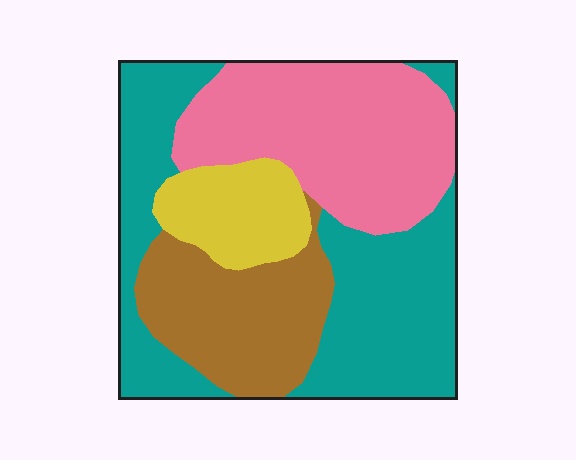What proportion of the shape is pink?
Pink takes up about one third (1/3) of the shape.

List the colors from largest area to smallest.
From largest to smallest: teal, pink, brown, yellow.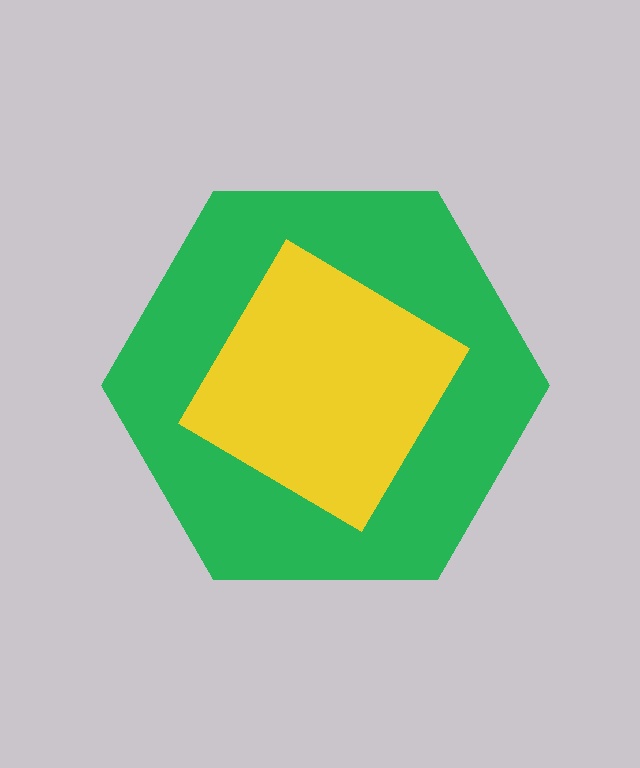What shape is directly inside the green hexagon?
The yellow diamond.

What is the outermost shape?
The green hexagon.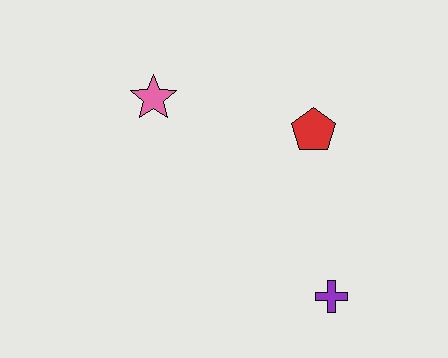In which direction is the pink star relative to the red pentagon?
The pink star is to the left of the red pentagon.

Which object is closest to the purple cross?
The red pentagon is closest to the purple cross.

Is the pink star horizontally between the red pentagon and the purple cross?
No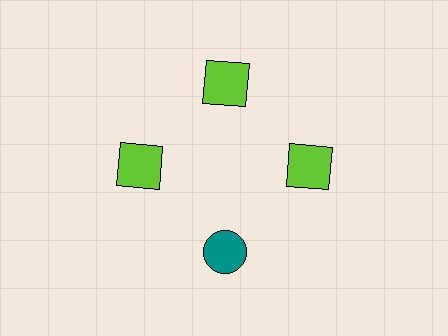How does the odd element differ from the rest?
It differs in both color (teal instead of lime) and shape (circle instead of square).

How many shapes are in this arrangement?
There are 4 shapes arranged in a ring pattern.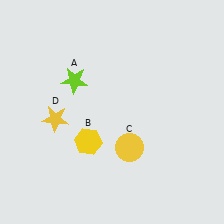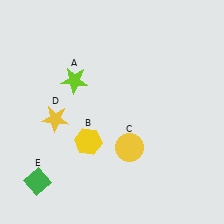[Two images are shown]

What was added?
A green diamond (E) was added in Image 2.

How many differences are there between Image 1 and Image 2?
There is 1 difference between the two images.